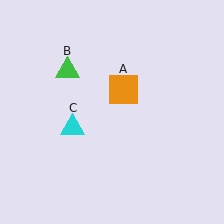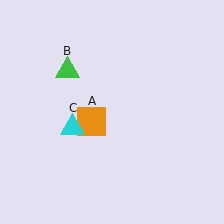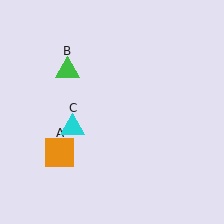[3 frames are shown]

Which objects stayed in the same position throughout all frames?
Green triangle (object B) and cyan triangle (object C) remained stationary.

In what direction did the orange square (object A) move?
The orange square (object A) moved down and to the left.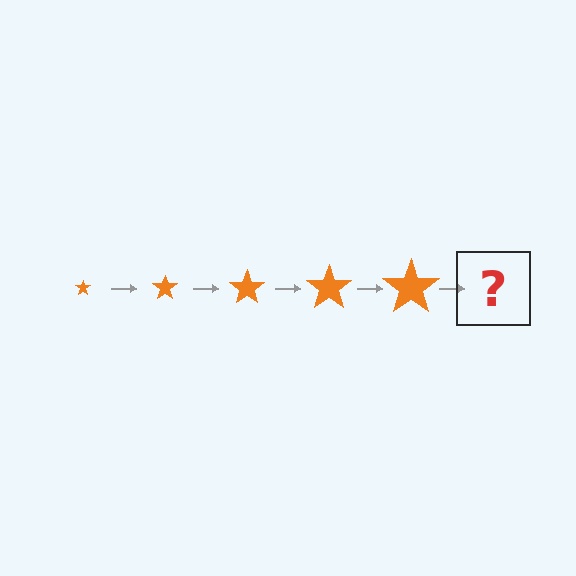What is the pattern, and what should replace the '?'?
The pattern is that the star gets progressively larger each step. The '?' should be an orange star, larger than the previous one.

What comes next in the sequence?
The next element should be an orange star, larger than the previous one.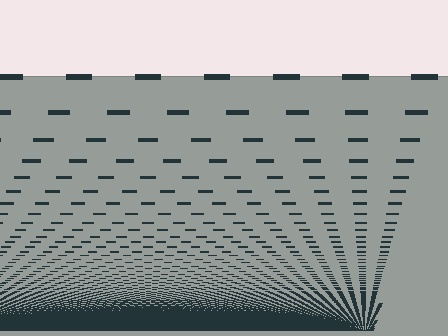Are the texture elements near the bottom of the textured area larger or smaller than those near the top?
Smaller. The gradient is inverted — elements near the bottom are smaller and denser.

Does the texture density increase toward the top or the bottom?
Density increases toward the bottom.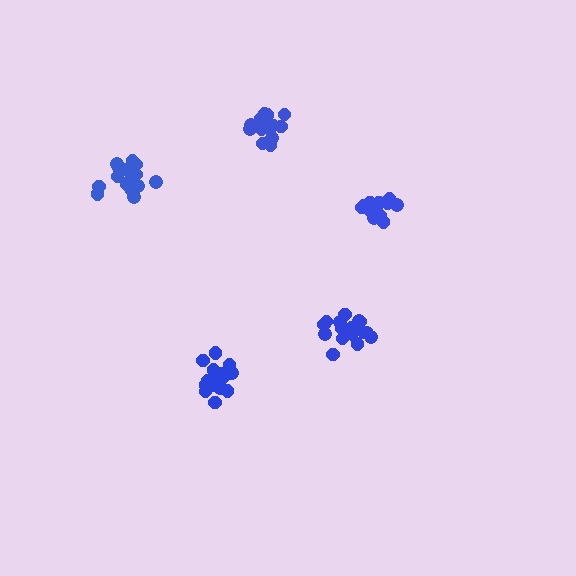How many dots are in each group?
Group 1: 16 dots, Group 2: 16 dots, Group 3: 18 dots, Group 4: 16 dots, Group 5: 16 dots (82 total).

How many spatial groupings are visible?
There are 5 spatial groupings.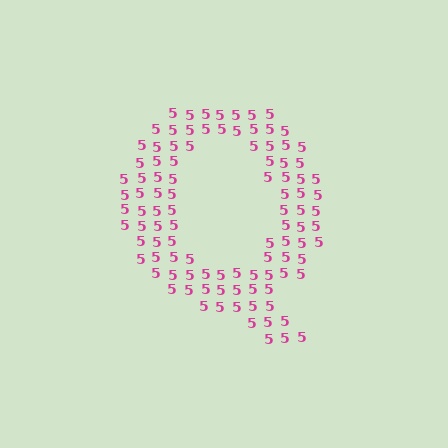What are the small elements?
The small elements are digit 5's.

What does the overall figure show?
The overall figure shows the letter Q.